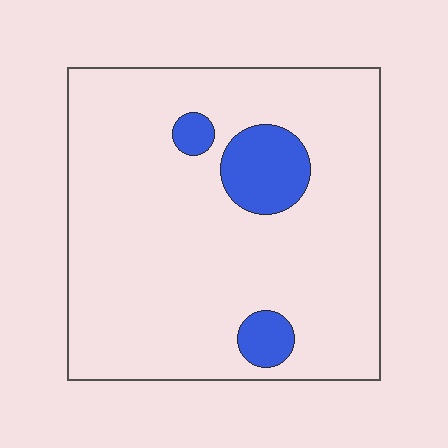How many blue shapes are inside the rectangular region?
3.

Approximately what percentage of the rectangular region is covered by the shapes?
Approximately 10%.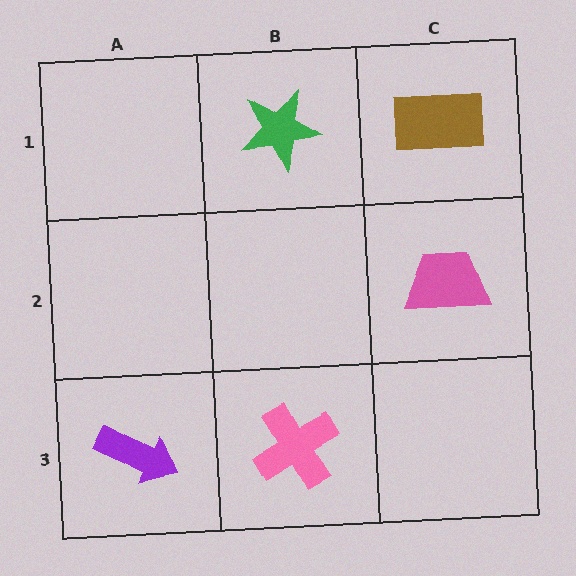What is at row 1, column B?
A green star.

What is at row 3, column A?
A purple arrow.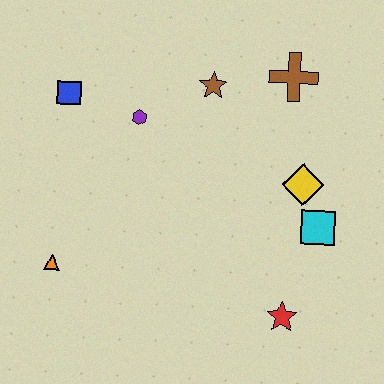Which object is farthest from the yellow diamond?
The orange triangle is farthest from the yellow diamond.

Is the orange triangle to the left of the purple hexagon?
Yes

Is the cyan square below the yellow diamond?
Yes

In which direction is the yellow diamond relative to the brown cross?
The yellow diamond is below the brown cross.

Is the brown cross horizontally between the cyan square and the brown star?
Yes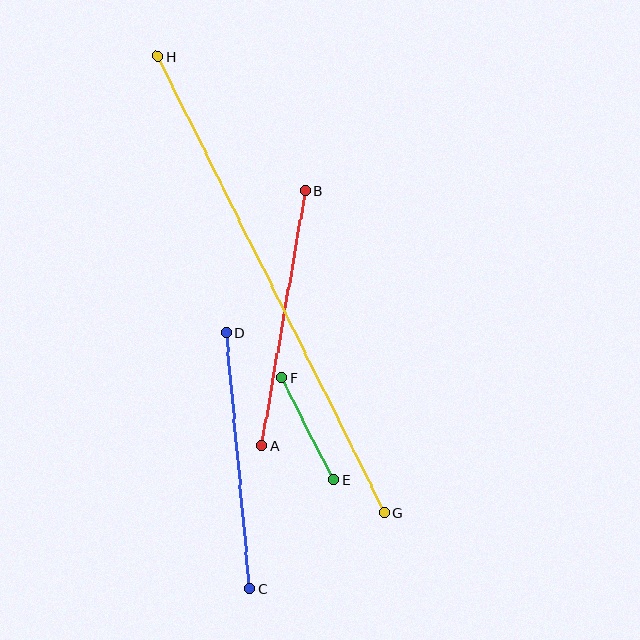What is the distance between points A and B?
The distance is approximately 259 pixels.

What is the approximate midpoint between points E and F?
The midpoint is at approximately (308, 429) pixels.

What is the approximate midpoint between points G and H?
The midpoint is at approximately (271, 284) pixels.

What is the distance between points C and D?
The distance is approximately 257 pixels.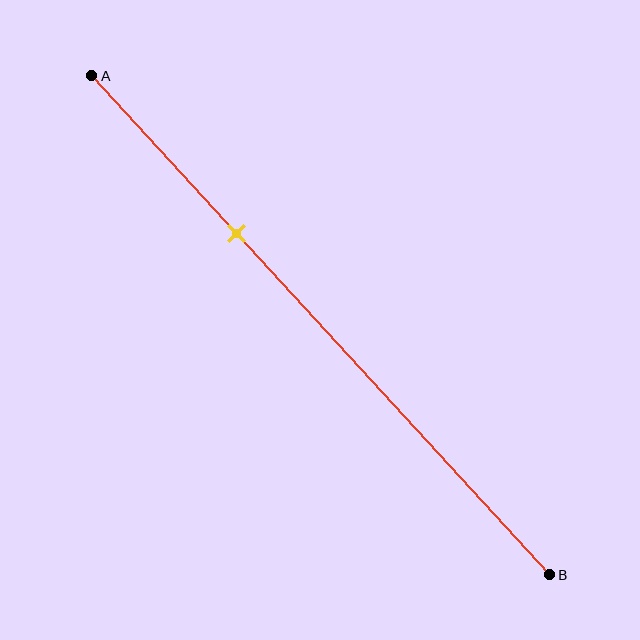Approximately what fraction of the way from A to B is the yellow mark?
The yellow mark is approximately 30% of the way from A to B.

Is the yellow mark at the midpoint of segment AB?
No, the mark is at about 30% from A, not at the 50% midpoint.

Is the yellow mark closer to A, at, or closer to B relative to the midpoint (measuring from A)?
The yellow mark is closer to point A than the midpoint of segment AB.